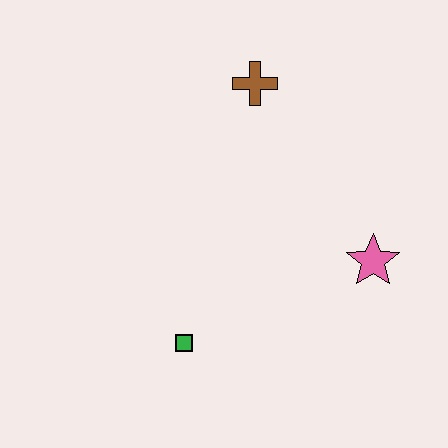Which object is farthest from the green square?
The brown cross is farthest from the green square.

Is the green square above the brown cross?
No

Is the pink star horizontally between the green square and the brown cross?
No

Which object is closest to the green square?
The pink star is closest to the green square.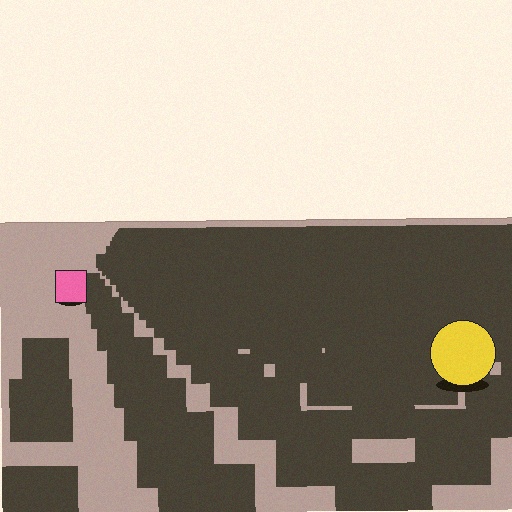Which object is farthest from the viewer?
The pink square is farthest from the viewer. It appears smaller and the ground texture around it is denser.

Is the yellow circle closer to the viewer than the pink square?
Yes. The yellow circle is closer — you can tell from the texture gradient: the ground texture is coarser near it.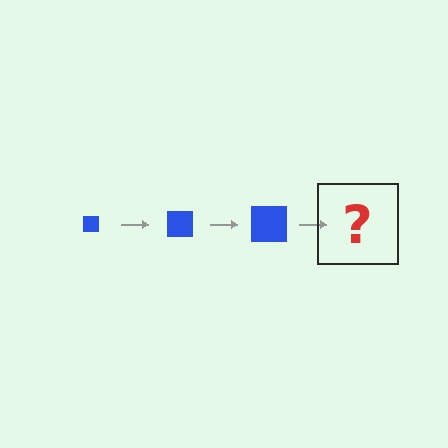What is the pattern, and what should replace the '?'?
The pattern is that the square gets progressively larger each step. The '?' should be a blue square, larger than the previous one.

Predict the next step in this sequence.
The next step is a blue square, larger than the previous one.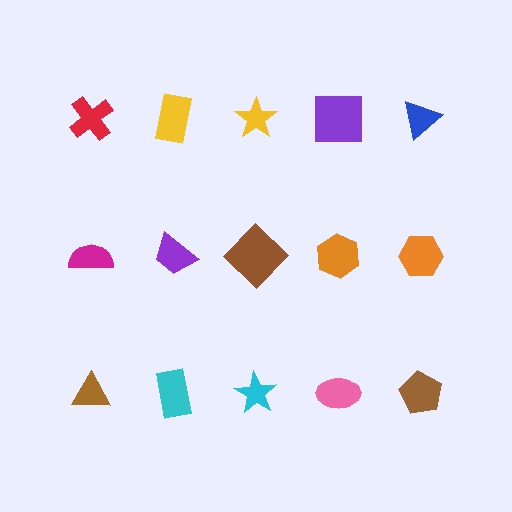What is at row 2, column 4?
An orange hexagon.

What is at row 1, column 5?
A blue triangle.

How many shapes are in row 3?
5 shapes.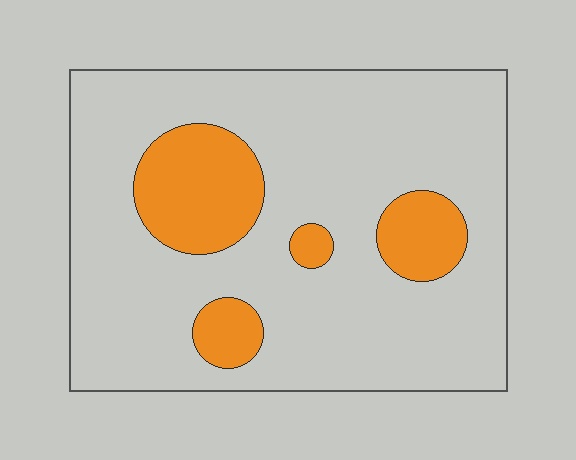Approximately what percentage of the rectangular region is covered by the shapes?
Approximately 20%.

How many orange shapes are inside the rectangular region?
4.